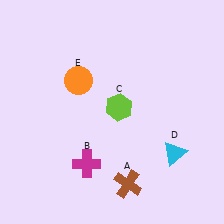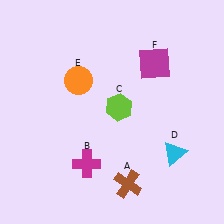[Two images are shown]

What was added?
A magenta square (F) was added in Image 2.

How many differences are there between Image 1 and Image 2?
There is 1 difference between the two images.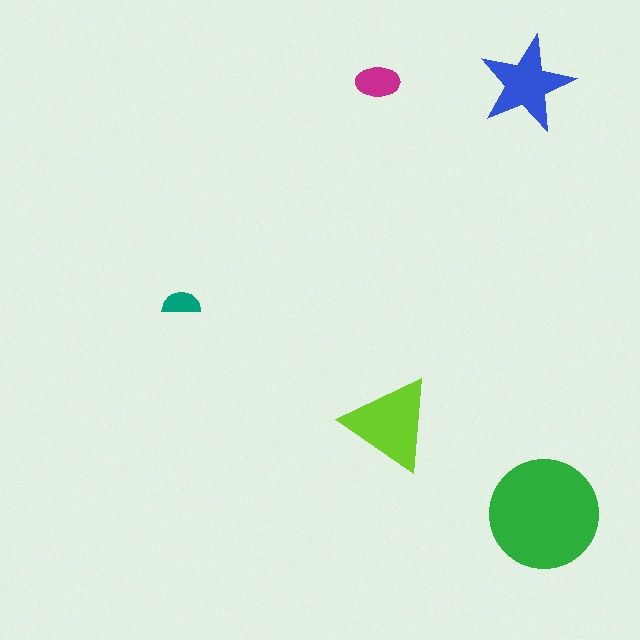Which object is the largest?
The green circle.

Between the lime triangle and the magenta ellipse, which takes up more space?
The lime triangle.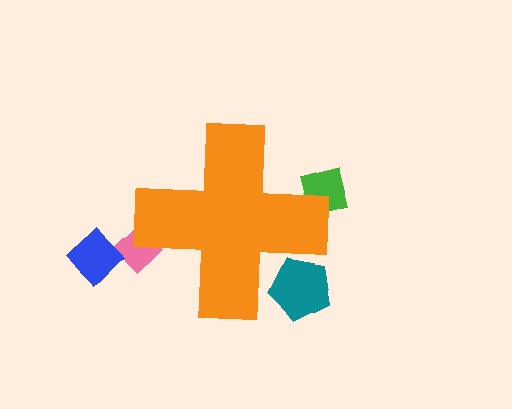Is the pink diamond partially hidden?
Yes, the pink diamond is partially hidden behind the orange cross.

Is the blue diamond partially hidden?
No, the blue diamond is fully visible.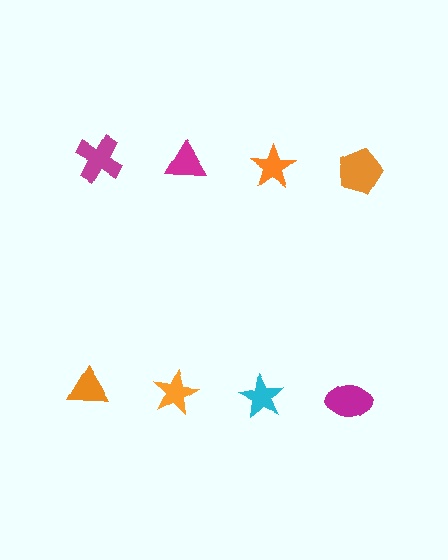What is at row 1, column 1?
A magenta cross.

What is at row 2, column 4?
A magenta ellipse.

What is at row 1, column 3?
An orange star.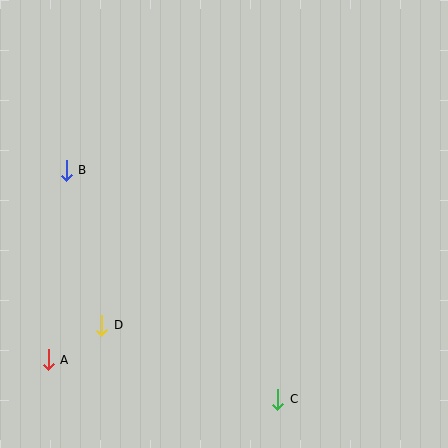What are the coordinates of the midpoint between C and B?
The midpoint between C and B is at (172, 285).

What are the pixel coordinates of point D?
Point D is at (102, 325).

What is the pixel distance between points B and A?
The distance between B and A is 191 pixels.